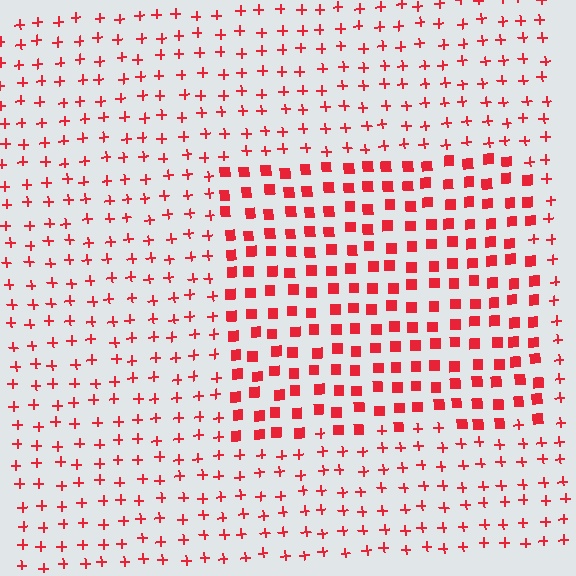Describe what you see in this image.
The image is filled with small red elements arranged in a uniform grid. A rectangle-shaped region contains squares, while the surrounding area contains plus signs. The boundary is defined purely by the change in element shape.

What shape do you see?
I see a rectangle.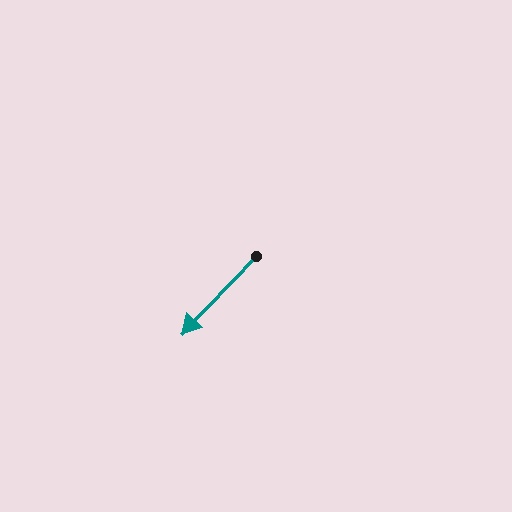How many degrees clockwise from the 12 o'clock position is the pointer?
Approximately 224 degrees.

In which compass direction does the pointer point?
Southwest.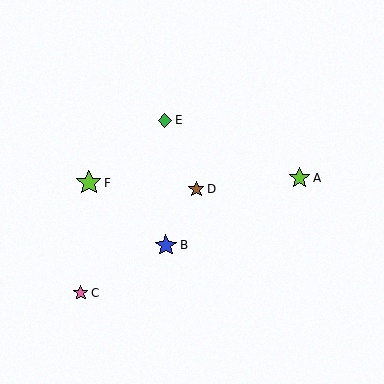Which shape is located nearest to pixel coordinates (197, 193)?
The brown star (labeled D) at (196, 189) is nearest to that location.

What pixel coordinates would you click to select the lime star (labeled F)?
Click at (89, 183) to select the lime star F.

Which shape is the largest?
The lime star (labeled F) is the largest.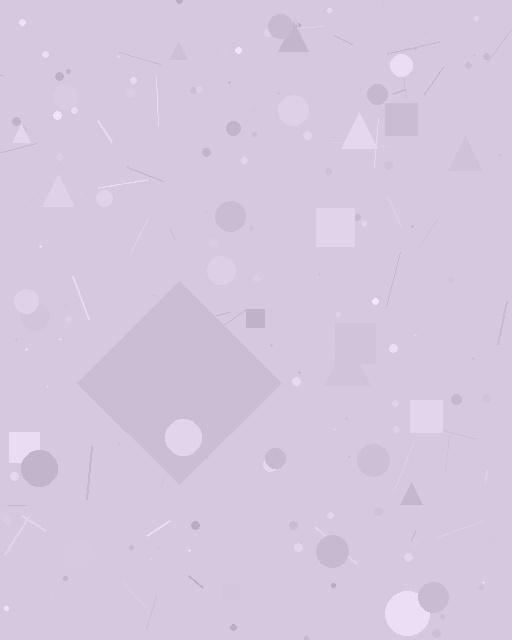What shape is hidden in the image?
A diamond is hidden in the image.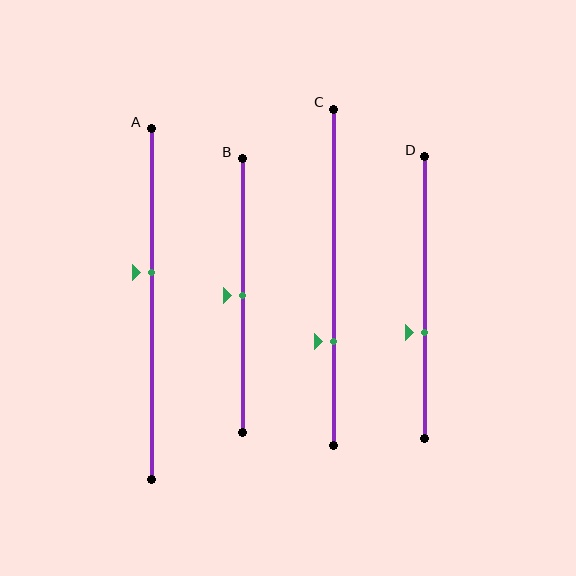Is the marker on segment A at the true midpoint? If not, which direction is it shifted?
No, the marker on segment A is shifted upward by about 9% of the segment length.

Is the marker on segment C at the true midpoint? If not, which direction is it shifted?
No, the marker on segment C is shifted downward by about 19% of the segment length.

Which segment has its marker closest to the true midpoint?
Segment B has its marker closest to the true midpoint.